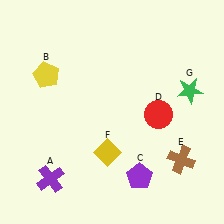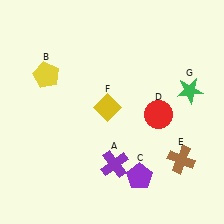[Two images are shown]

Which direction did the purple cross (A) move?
The purple cross (A) moved right.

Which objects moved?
The objects that moved are: the purple cross (A), the yellow diamond (F).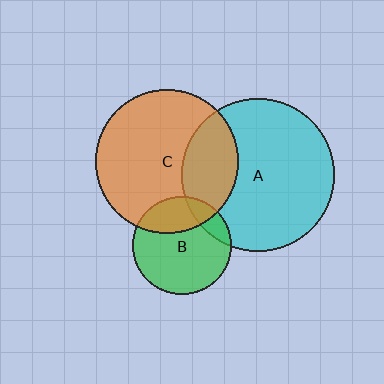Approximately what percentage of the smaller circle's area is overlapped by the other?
Approximately 25%.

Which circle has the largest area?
Circle A (cyan).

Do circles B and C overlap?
Yes.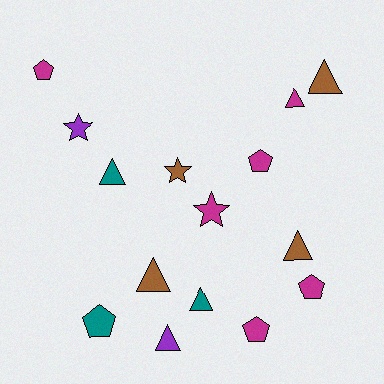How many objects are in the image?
There are 15 objects.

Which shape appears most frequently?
Triangle, with 7 objects.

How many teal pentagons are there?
There is 1 teal pentagon.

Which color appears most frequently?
Magenta, with 6 objects.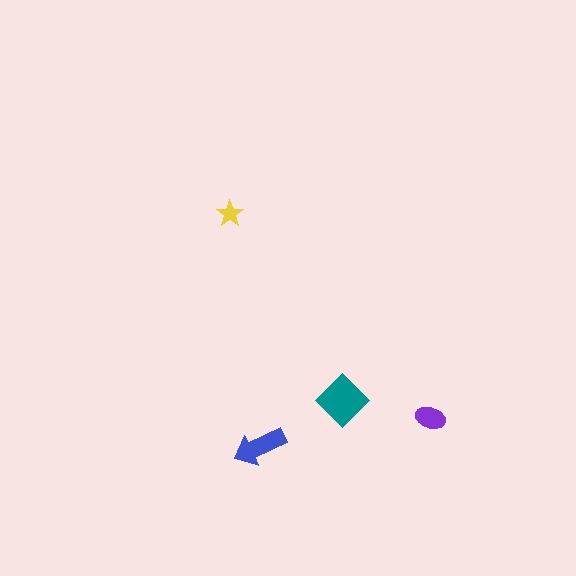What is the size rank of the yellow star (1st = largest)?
4th.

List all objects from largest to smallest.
The teal diamond, the blue arrow, the purple ellipse, the yellow star.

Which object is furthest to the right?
The purple ellipse is rightmost.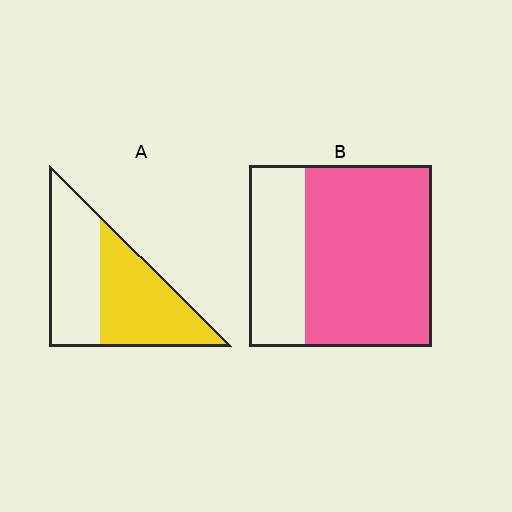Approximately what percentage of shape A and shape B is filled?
A is approximately 50% and B is approximately 70%.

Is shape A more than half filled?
Roughly half.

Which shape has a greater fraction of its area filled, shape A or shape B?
Shape B.